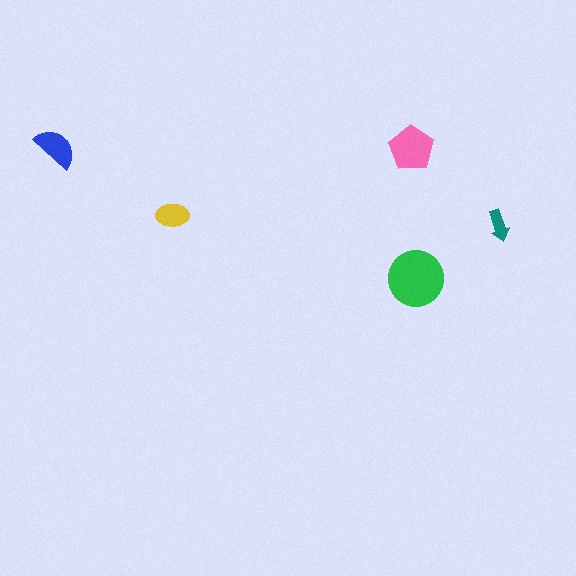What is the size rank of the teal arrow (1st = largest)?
5th.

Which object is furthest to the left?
The blue semicircle is leftmost.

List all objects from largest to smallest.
The green circle, the pink pentagon, the blue semicircle, the yellow ellipse, the teal arrow.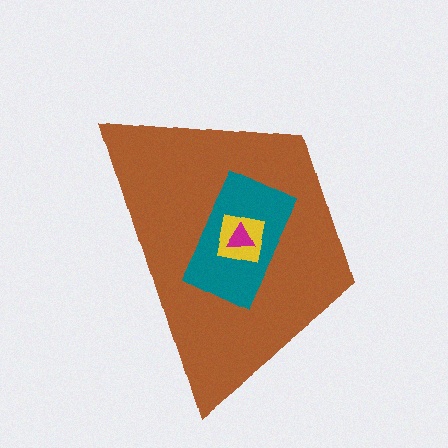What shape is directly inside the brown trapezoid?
The teal rectangle.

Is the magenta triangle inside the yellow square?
Yes.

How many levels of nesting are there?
4.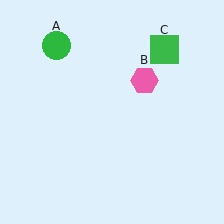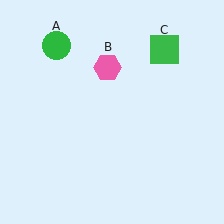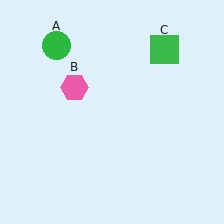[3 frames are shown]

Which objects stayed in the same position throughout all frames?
Green circle (object A) and green square (object C) remained stationary.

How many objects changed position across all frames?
1 object changed position: pink hexagon (object B).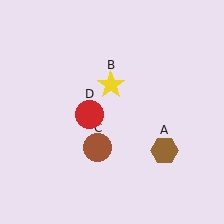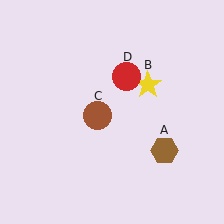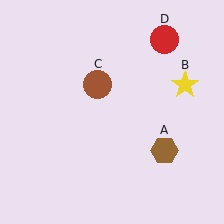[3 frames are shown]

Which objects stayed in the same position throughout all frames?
Brown hexagon (object A) remained stationary.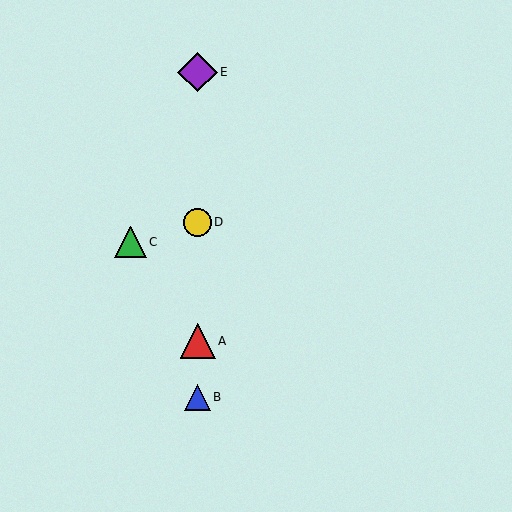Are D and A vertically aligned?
Yes, both are at x≈198.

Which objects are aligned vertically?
Objects A, B, D, E are aligned vertically.